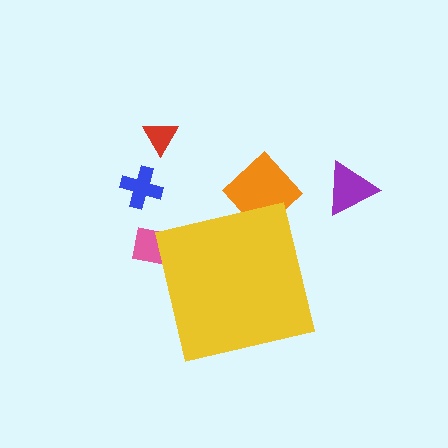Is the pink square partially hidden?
Yes, the pink square is partially hidden behind the yellow square.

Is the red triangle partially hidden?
No, the red triangle is fully visible.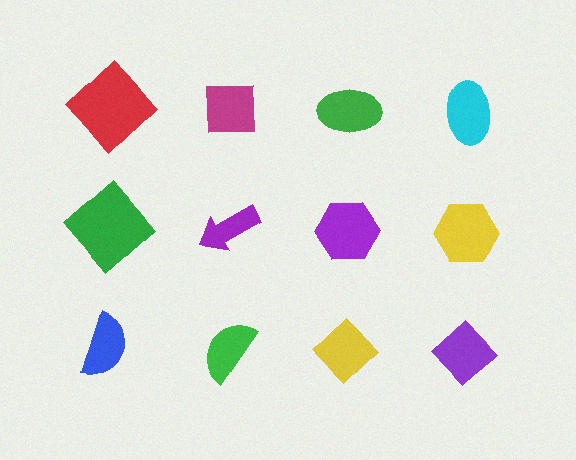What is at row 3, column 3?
A yellow diamond.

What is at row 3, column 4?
A purple diamond.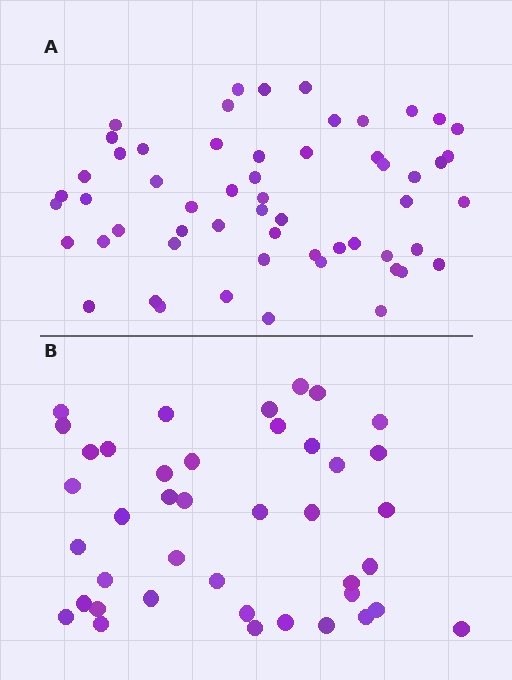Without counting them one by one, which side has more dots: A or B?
Region A (the top region) has more dots.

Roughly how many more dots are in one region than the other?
Region A has approximately 15 more dots than region B.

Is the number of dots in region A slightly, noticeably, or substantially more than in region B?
Region A has noticeably more, but not dramatically so. The ratio is roughly 1.4 to 1.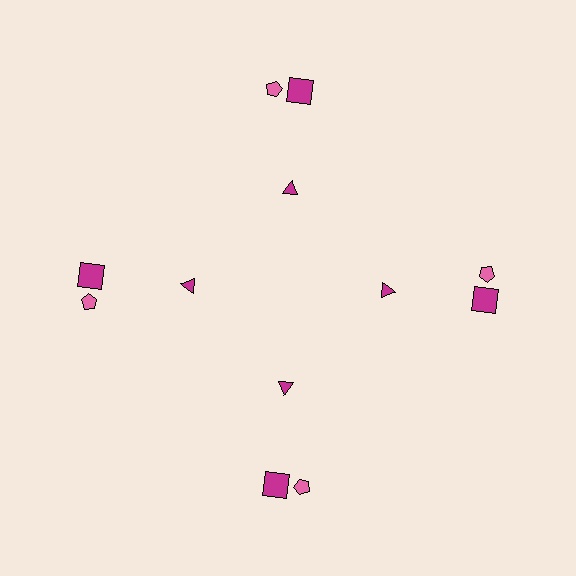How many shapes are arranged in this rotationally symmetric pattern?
There are 12 shapes, arranged in 4 groups of 3.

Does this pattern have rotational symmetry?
Yes, this pattern has 4-fold rotational symmetry. It looks the same after rotating 90 degrees around the center.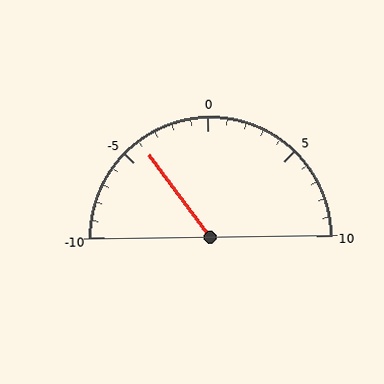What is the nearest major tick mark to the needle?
The nearest major tick mark is -5.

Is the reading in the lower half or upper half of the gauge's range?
The reading is in the lower half of the range (-10 to 10).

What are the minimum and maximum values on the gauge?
The gauge ranges from -10 to 10.